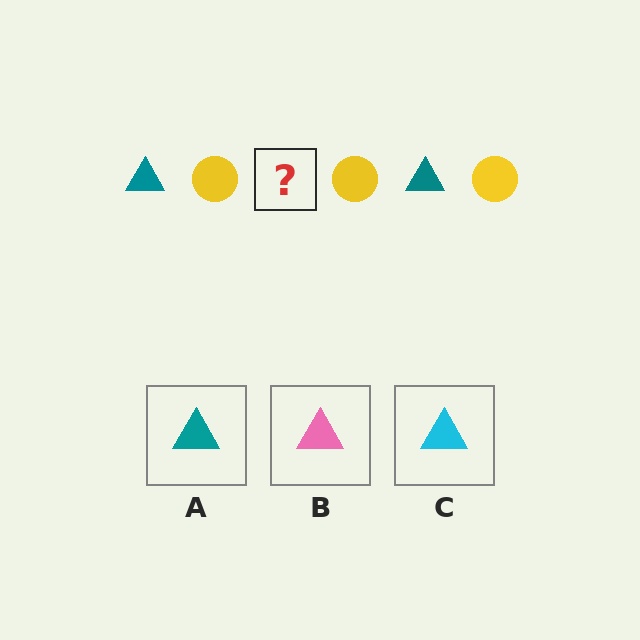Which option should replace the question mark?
Option A.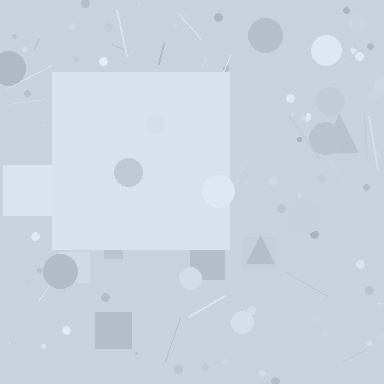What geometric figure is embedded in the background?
A square is embedded in the background.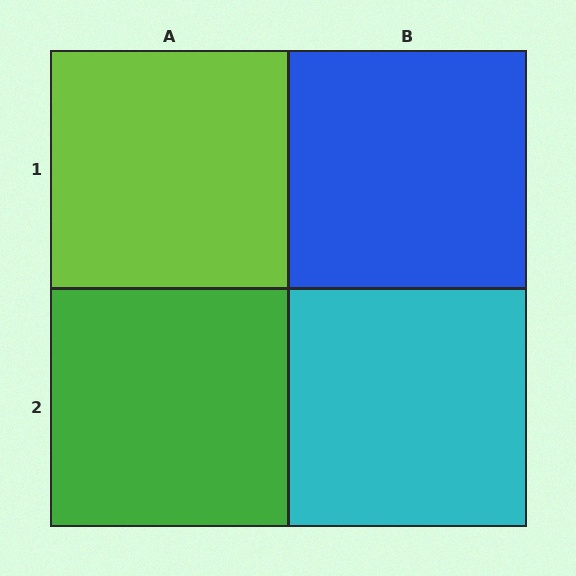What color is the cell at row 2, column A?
Green.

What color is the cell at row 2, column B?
Cyan.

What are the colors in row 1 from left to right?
Lime, blue.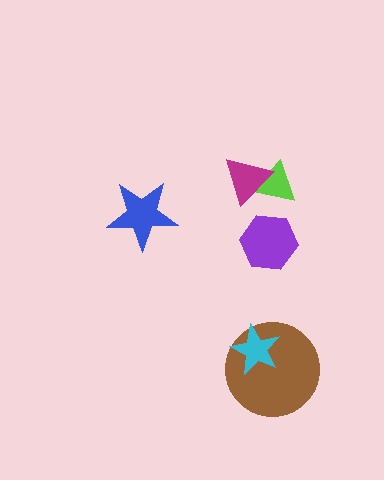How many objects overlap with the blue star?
0 objects overlap with the blue star.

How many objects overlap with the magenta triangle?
1 object overlaps with the magenta triangle.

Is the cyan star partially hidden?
No, no other shape covers it.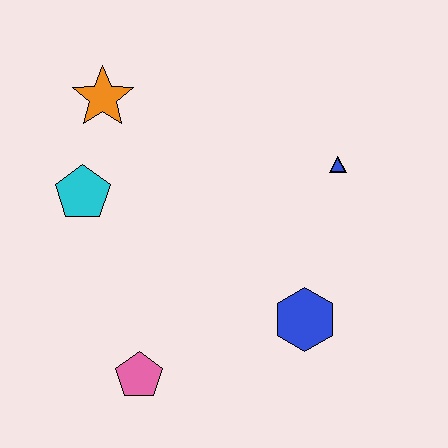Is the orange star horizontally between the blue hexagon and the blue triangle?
No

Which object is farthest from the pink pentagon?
The blue triangle is farthest from the pink pentagon.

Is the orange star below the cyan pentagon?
No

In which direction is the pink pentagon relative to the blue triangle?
The pink pentagon is below the blue triangle.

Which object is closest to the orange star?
The cyan pentagon is closest to the orange star.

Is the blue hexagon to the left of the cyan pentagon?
No